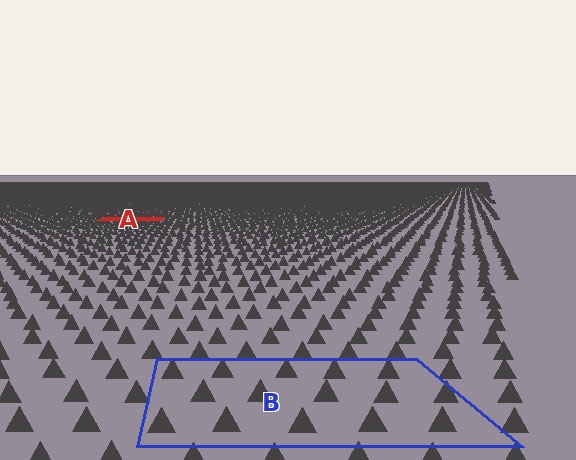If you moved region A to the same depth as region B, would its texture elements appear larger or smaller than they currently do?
They would appear larger. At a closer depth, the same texture elements are projected at a bigger on-screen size.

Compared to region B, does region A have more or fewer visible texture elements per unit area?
Region A has more texture elements per unit area — they are packed more densely because it is farther away.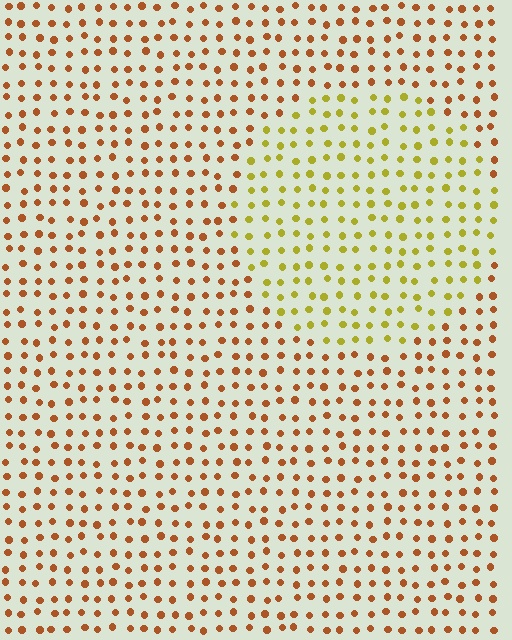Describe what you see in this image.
The image is filled with small brown elements in a uniform arrangement. A circle-shaped region is visible where the elements are tinted to a slightly different hue, forming a subtle color boundary.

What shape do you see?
I see a circle.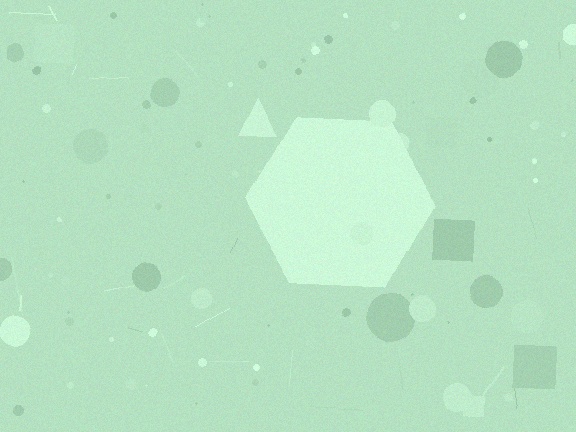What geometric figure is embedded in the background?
A hexagon is embedded in the background.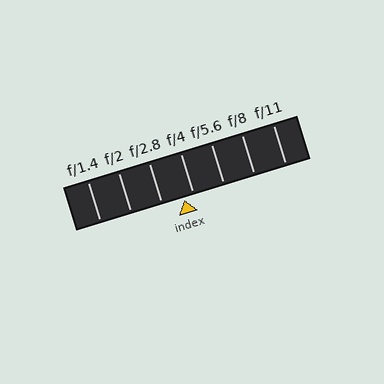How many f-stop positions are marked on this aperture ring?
There are 7 f-stop positions marked.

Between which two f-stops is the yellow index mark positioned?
The index mark is between f/2.8 and f/4.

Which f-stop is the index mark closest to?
The index mark is closest to f/4.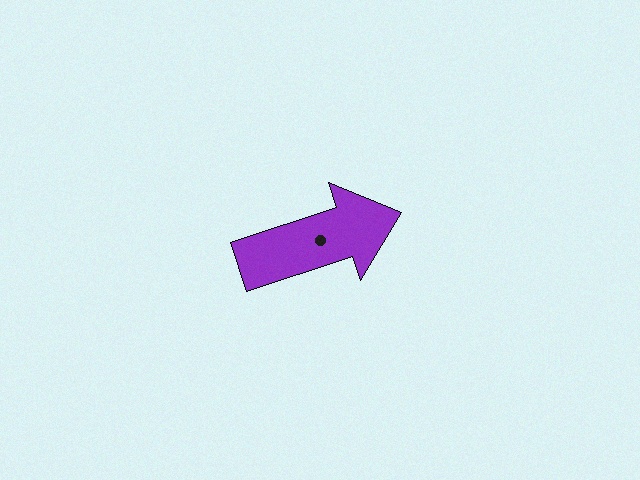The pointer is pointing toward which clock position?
Roughly 2 o'clock.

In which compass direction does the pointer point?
East.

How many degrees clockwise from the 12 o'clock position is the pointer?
Approximately 72 degrees.